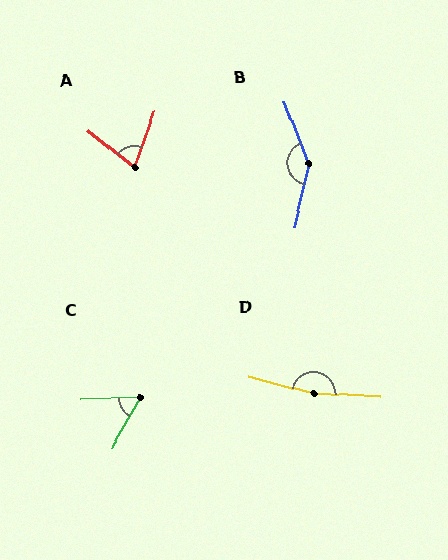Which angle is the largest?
D, at approximately 169 degrees.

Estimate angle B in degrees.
Approximately 146 degrees.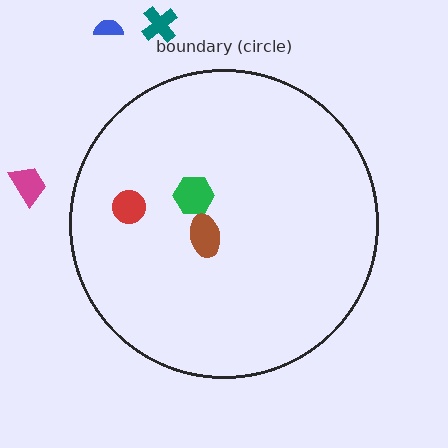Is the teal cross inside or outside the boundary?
Outside.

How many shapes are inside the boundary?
3 inside, 3 outside.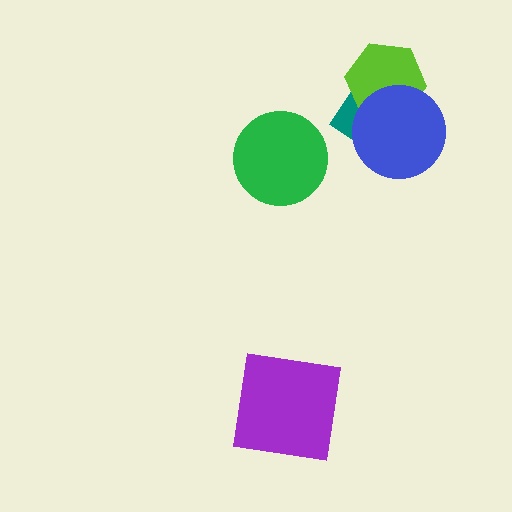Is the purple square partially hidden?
No, no other shape covers it.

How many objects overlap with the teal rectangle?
2 objects overlap with the teal rectangle.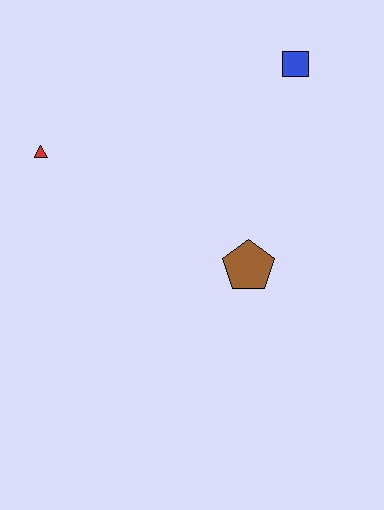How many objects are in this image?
There are 3 objects.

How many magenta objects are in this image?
There are no magenta objects.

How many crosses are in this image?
There are no crosses.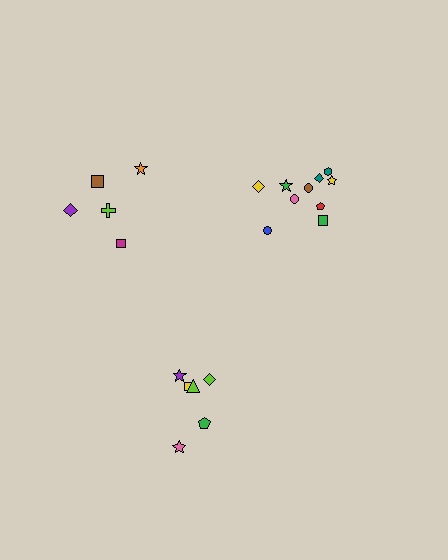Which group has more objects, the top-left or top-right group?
The top-right group.